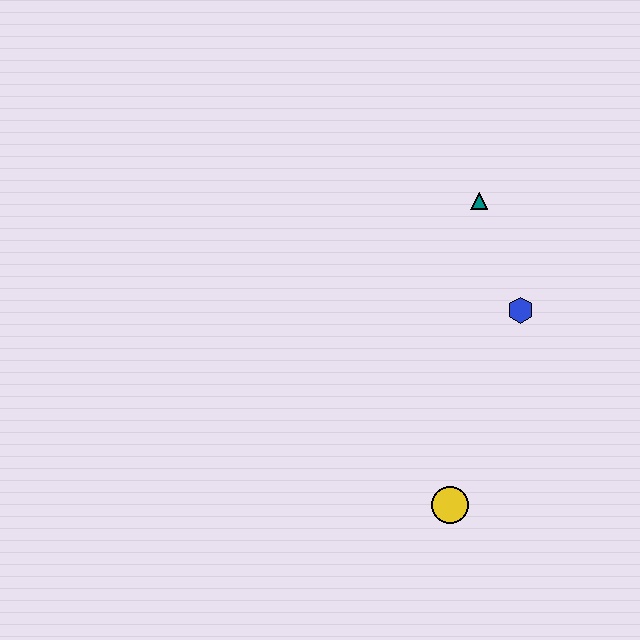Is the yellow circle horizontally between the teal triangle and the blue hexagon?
No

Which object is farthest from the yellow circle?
The teal triangle is farthest from the yellow circle.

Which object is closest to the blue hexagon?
The teal triangle is closest to the blue hexagon.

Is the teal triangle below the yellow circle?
No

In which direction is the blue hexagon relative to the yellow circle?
The blue hexagon is above the yellow circle.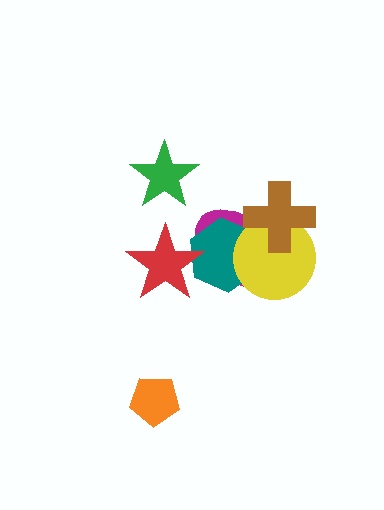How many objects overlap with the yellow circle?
3 objects overlap with the yellow circle.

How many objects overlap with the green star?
0 objects overlap with the green star.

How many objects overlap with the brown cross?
2 objects overlap with the brown cross.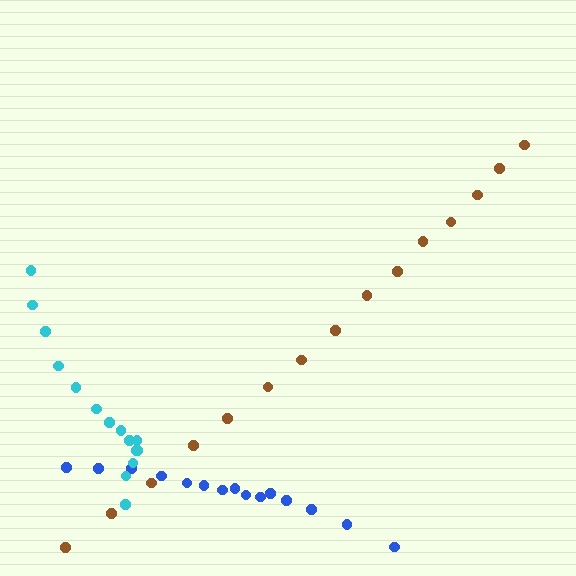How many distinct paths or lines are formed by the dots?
There are 3 distinct paths.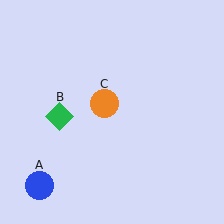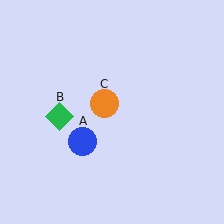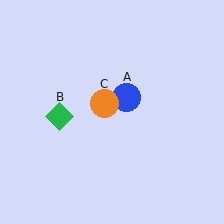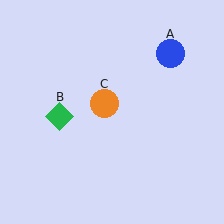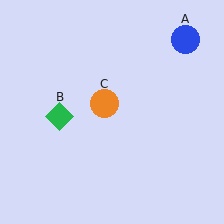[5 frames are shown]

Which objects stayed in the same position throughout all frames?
Green diamond (object B) and orange circle (object C) remained stationary.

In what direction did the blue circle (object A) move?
The blue circle (object A) moved up and to the right.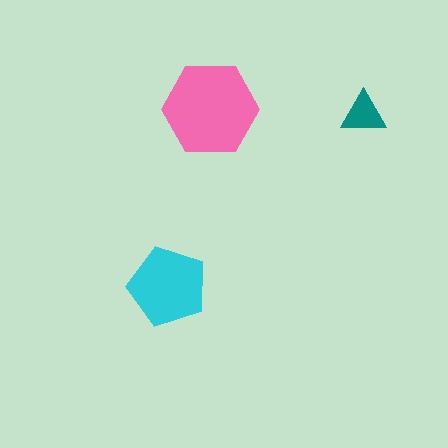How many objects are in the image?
There are 3 objects in the image.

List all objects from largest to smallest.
The pink hexagon, the cyan pentagon, the teal triangle.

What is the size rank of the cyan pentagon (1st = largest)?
2nd.